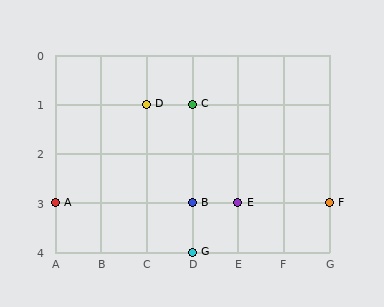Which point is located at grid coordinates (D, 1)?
Point C is at (D, 1).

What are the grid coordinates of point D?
Point D is at grid coordinates (C, 1).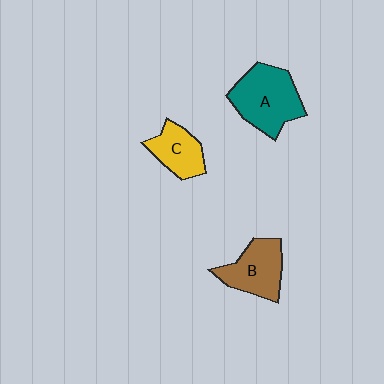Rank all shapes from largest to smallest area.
From largest to smallest: A (teal), B (brown), C (yellow).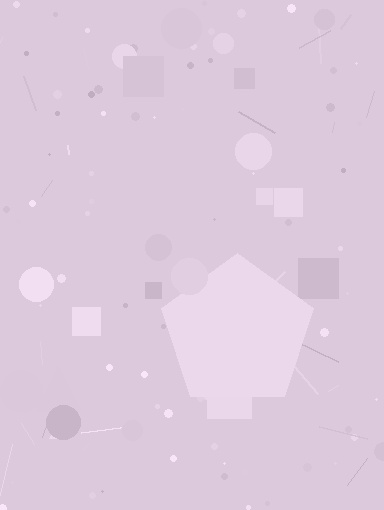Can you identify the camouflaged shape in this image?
The camouflaged shape is a pentagon.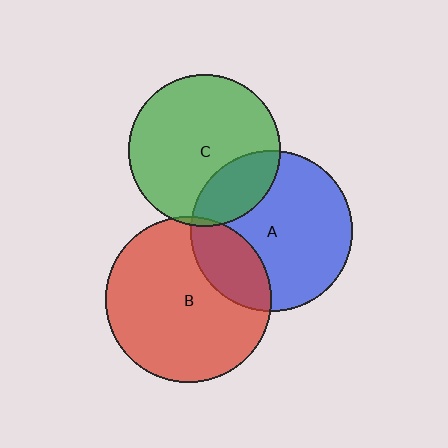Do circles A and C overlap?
Yes.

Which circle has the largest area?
Circle B (red).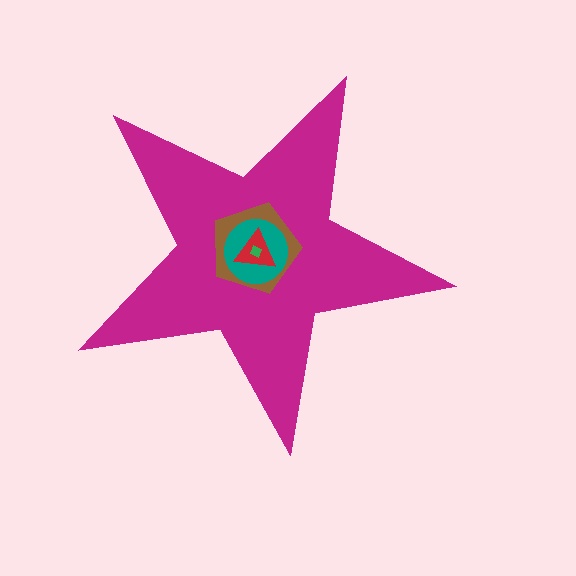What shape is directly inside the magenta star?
The brown pentagon.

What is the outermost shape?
The magenta star.